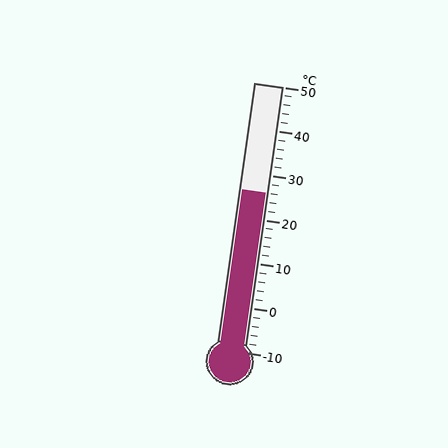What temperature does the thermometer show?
The thermometer shows approximately 26°C.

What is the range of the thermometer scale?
The thermometer scale ranges from -10°C to 50°C.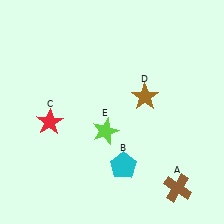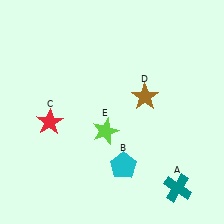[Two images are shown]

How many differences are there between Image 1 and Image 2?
There is 1 difference between the two images.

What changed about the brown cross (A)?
In Image 1, A is brown. In Image 2, it changed to teal.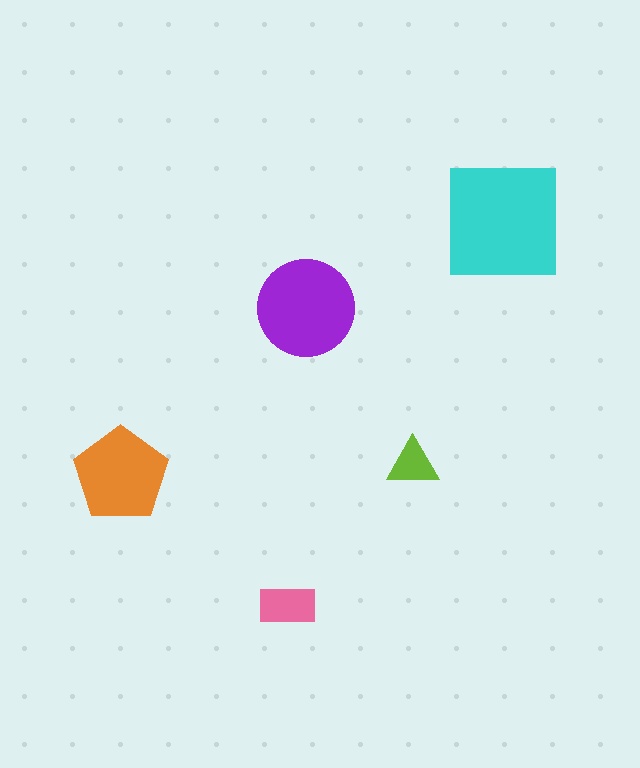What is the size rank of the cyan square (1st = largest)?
1st.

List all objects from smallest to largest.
The lime triangle, the pink rectangle, the orange pentagon, the purple circle, the cyan square.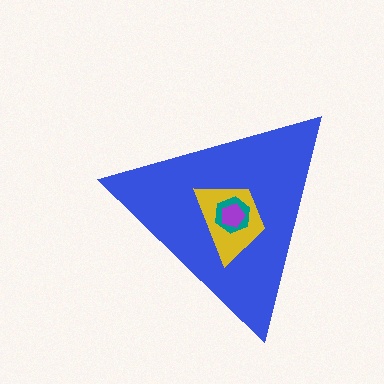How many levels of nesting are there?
4.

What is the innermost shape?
The purple pentagon.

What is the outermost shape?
The blue triangle.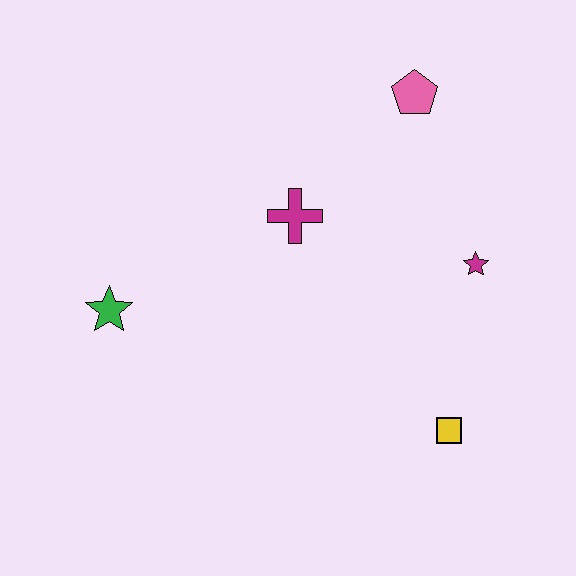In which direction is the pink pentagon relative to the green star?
The pink pentagon is to the right of the green star.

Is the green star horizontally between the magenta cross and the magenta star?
No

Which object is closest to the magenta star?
The yellow square is closest to the magenta star.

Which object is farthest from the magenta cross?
The yellow square is farthest from the magenta cross.